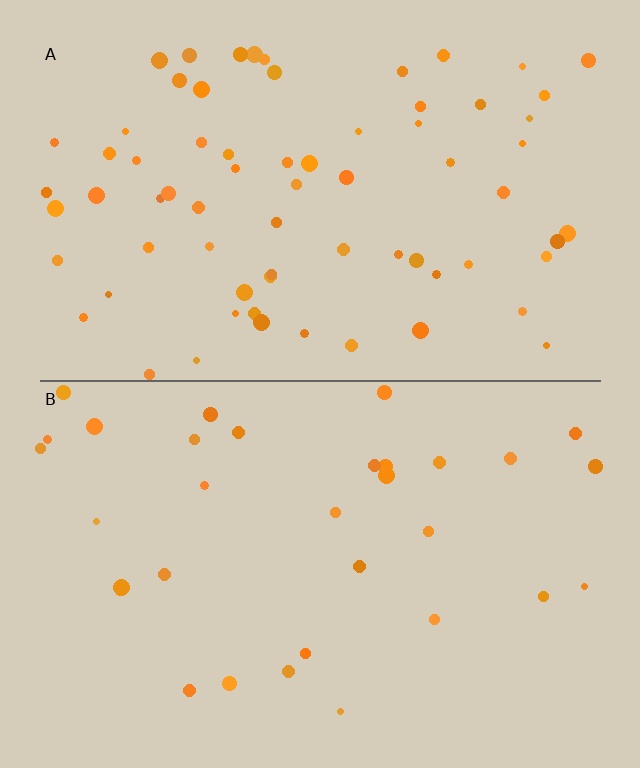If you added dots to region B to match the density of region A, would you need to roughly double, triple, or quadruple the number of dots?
Approximately double.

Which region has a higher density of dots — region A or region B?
A (the top).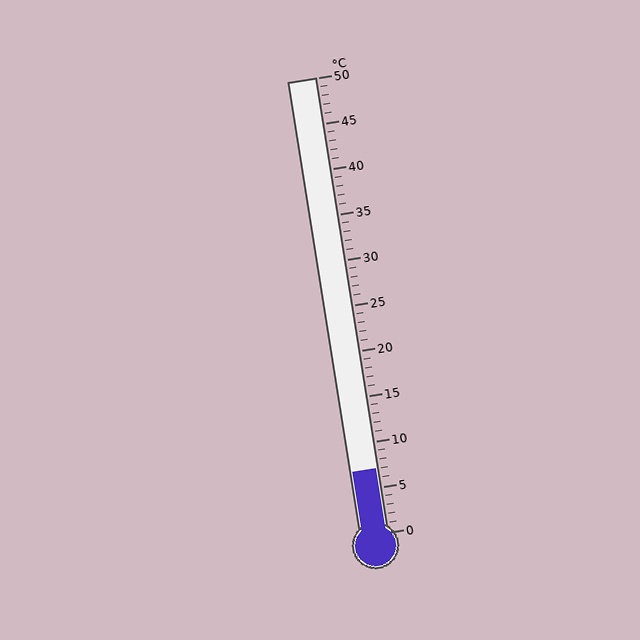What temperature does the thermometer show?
The thermometer shows approximately 7°C.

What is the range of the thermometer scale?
The thermometer scale ranges from 0°C to 50°C.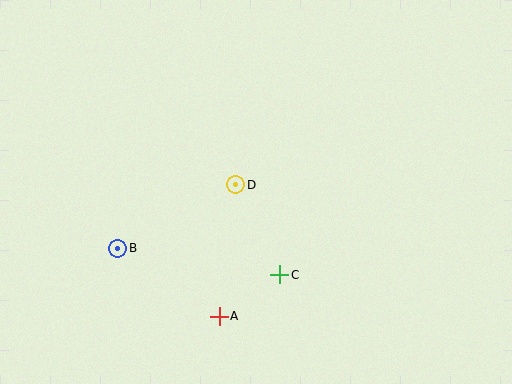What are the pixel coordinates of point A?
Point A is at (219, 316).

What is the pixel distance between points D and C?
The distance between D and C is 100 pixels.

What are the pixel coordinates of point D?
Point D is at (236, 185).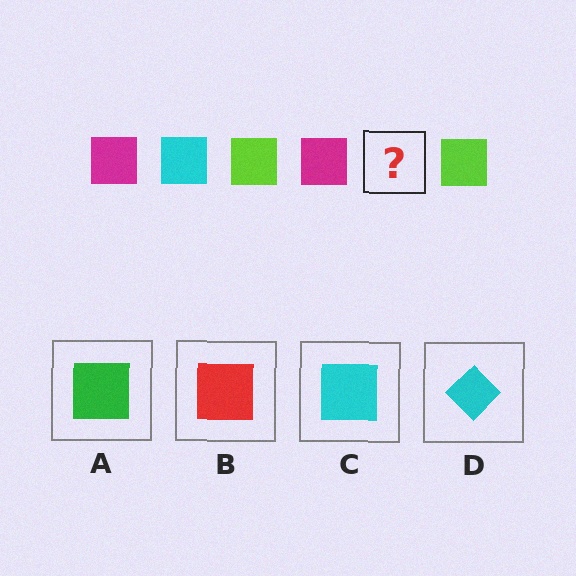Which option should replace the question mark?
Option C.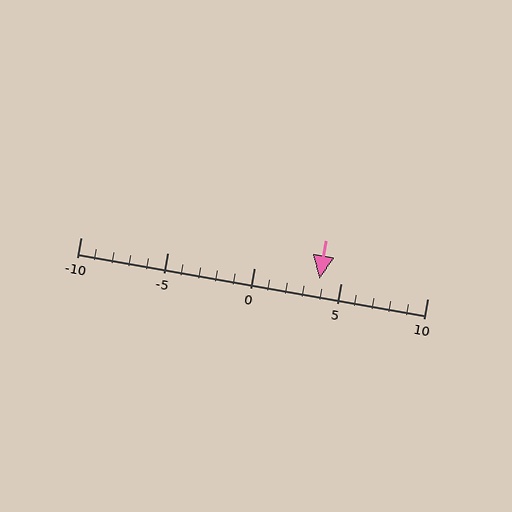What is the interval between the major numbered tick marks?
The major tick marks are spaced 5 units apart.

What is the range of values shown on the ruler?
The ruler shows values from -10 to 10.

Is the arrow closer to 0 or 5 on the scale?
The arrow is closer to 5.